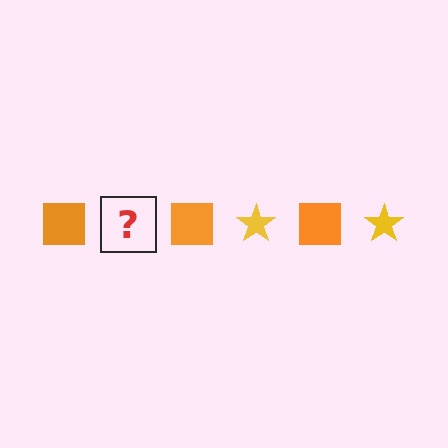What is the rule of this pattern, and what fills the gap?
The rule is that the pattern alternates between orange square and yellow star. The gap should be filled with a yellow star.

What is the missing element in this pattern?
The missing element is a yellow star.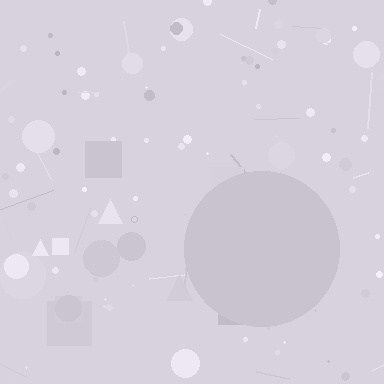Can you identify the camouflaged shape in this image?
The camouflaged shape is a circle.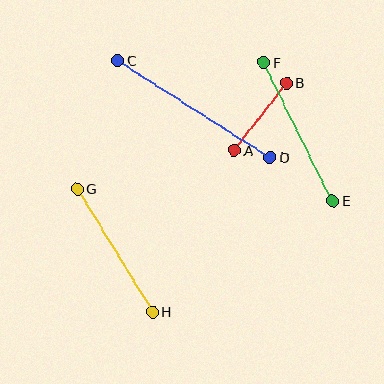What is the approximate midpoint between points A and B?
The midpoint is at approximately (261, 117) pixels.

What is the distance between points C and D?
The distance is approximately 181 pixels.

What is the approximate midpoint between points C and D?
The midpoint is at approximately (194, 109) pixels.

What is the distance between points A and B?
The distance is approximately 85 pixels.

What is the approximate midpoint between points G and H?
The midpoint is at approximately (115, 250) pixels.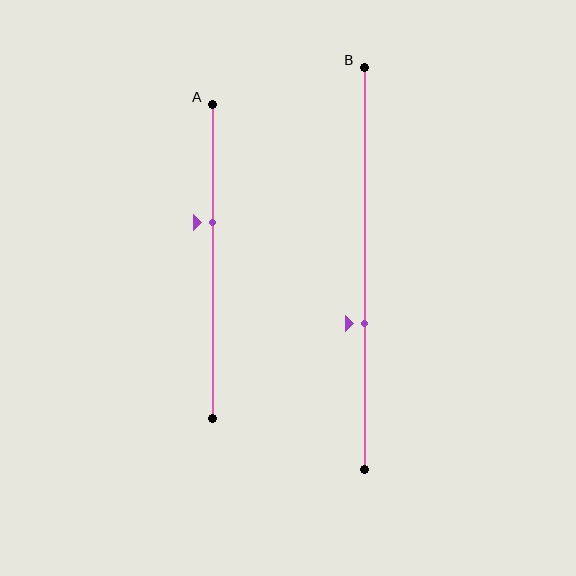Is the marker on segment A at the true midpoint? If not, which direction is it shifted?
No, the marker on segment A is shifted upward by about 12% of the segment length.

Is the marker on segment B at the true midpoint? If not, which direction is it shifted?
No, the marker on segment B is shifted downward by about 14% of the segment length.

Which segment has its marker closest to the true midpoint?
Segment A has its marker closest to the true midpoint.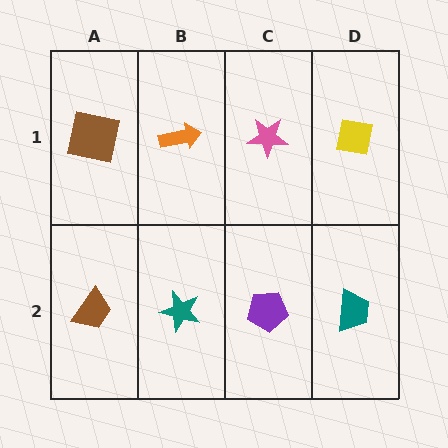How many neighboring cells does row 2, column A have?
2.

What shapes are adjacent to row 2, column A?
A brown square (row 1, column A), a teal star (row 2, column B).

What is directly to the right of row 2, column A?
A teal star.